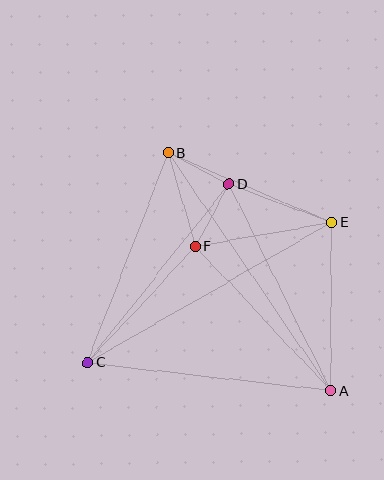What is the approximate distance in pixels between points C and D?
The distance between C and D is approximately 228 pixels.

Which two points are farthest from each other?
Points A and B are farthest from each other.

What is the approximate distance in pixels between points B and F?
The distance between B and F is approximately 97 pixels.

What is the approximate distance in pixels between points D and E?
The distance between D and E is approximately 110 pixels.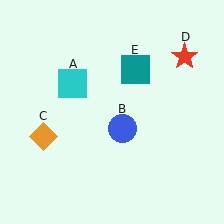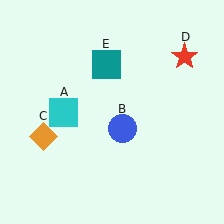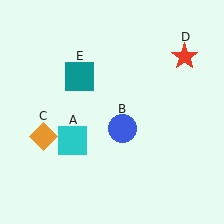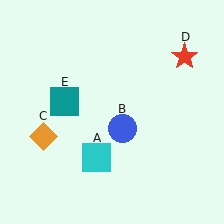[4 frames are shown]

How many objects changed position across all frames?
2 objects changed position: cyan square (object A), teal square (object E).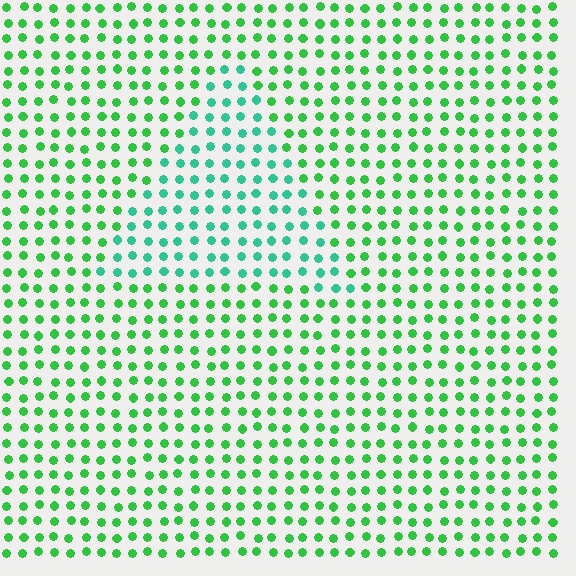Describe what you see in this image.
The image is filled with small green elements in a uniform arrangement. A triangle-shaped region is visible where the elements are tinted to a slightly different hue, forming a subtle color boundary.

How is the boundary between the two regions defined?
The boundary is defined purely by a slight shift in hue (about 35 degrees). Spacing, size, and orientation are identical on both sides.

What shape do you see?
I see a triangle.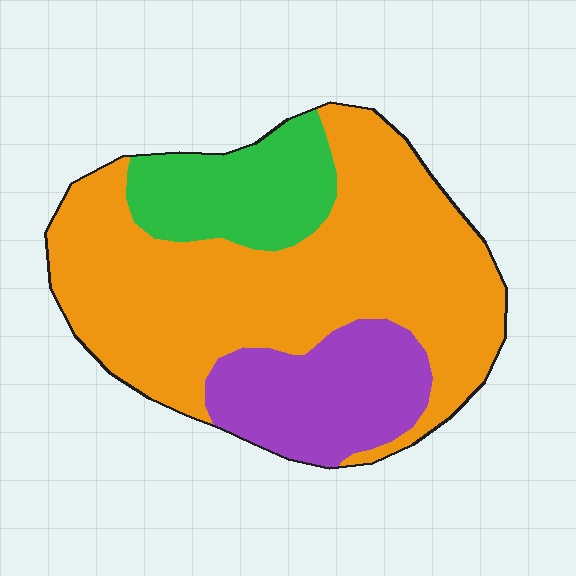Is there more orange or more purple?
Orange.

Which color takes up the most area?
Orange, at roughly 65%.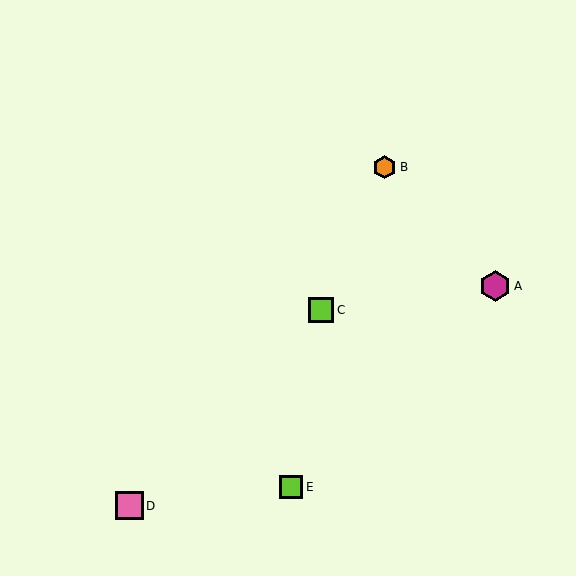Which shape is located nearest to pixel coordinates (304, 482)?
The lime square (labeled E) at (291, 487) is nearest to that location.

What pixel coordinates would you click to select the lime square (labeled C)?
Click at (321, 310) to select the lime square C.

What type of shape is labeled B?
Shape B is an orange hexagon.